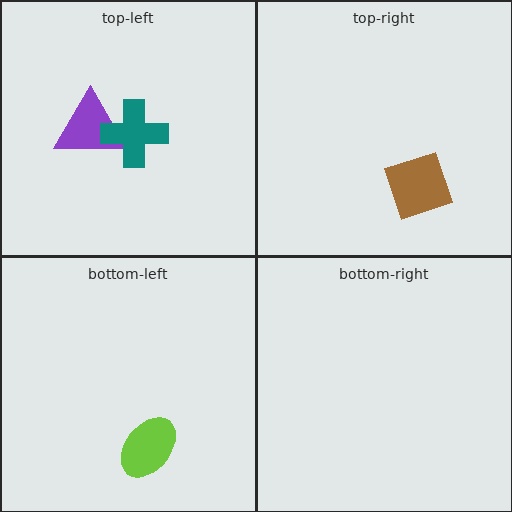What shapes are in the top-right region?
The brown diamond.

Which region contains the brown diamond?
The top-right region.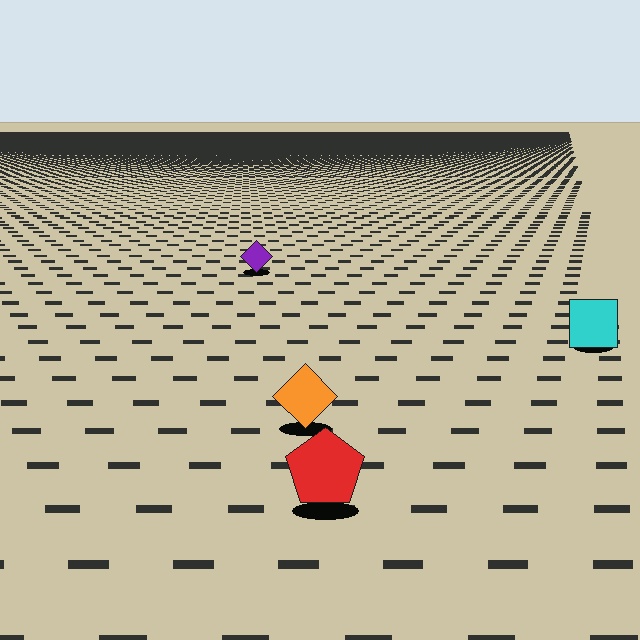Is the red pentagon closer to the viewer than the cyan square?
Yes. The red pentagon is closer — you can tell from the texture gradient: the ground texture is coarser near it.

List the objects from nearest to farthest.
From nearest to farthest: the red pentagon, the orange diamond, the cyan square, the purple diamond.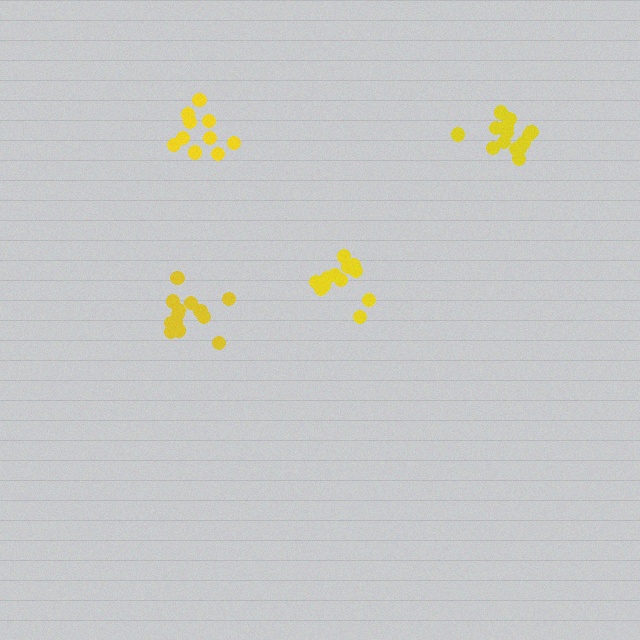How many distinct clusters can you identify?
There are 4 distinct clusters.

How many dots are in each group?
Group 1: 13 dots, Group 2: 10 dots, Group 3: 12 dots, Group 4: 15 dots (50 total).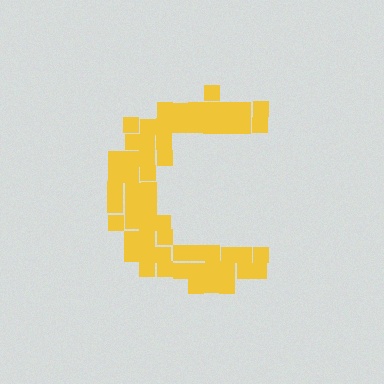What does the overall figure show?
The overall figure shows the letter C.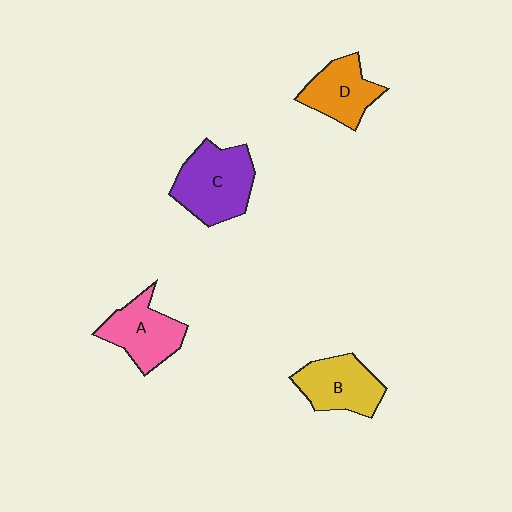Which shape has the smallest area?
Shape D (orange).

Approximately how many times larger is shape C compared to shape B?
Approximately 1.3 times.